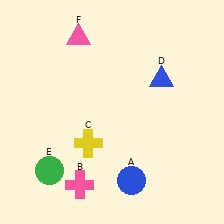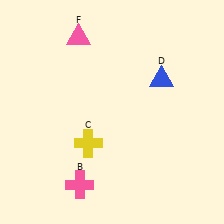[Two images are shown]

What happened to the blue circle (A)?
The blue circle (A) was removed in Image 2. It was in the bottom-right area of Image 1.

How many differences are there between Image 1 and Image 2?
There are 2 differences between the two images.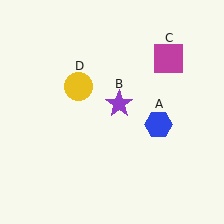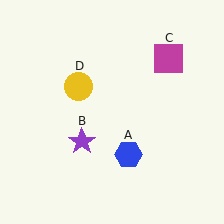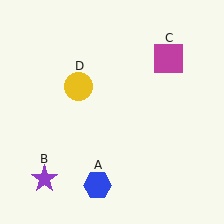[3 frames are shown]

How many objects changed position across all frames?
2 objects changed position: blue hexagon (object A), purple star (object B).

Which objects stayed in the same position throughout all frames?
Magenta square (object C) and yellow circle (object D) remained stationary.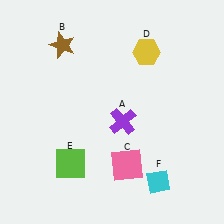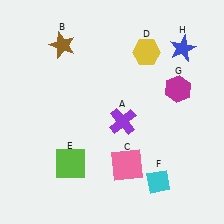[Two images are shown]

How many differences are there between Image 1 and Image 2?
There are 2 differences between the two images.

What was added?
A magenta hexagon (G), a blue star (H) were added in Image 2.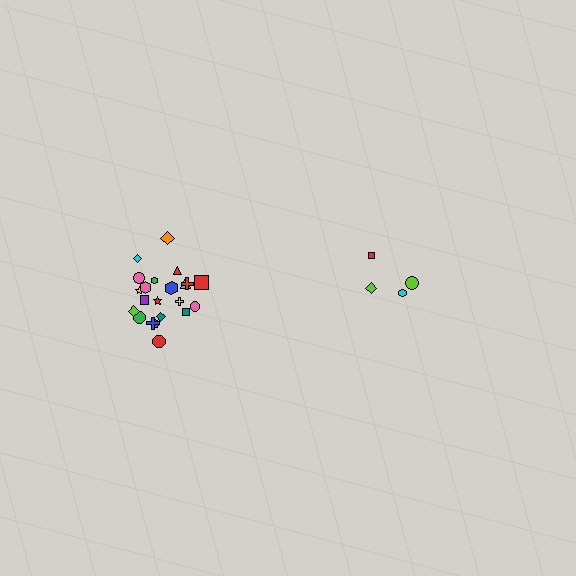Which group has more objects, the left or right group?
The left group.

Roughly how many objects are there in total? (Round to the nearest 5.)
Roughly 25 objects in total.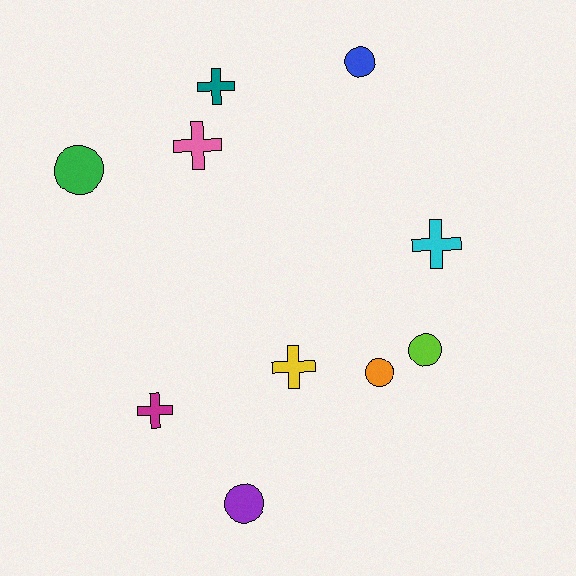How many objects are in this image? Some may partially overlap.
There are 10 objects.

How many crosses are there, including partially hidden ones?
There are 5 crosses.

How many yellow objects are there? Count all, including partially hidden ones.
There is 1 yellow object.